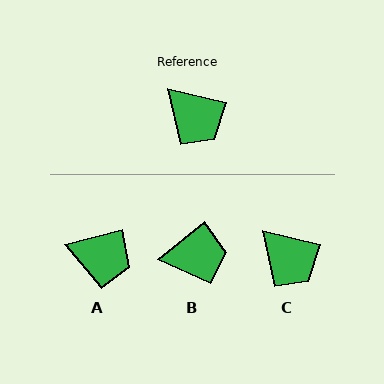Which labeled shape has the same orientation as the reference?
C.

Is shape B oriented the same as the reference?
No, it is off by about 53 degrees.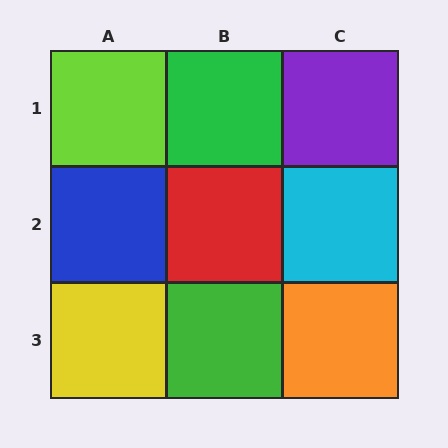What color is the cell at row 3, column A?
Yellow.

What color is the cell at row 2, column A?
Blue.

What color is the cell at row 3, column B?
Green.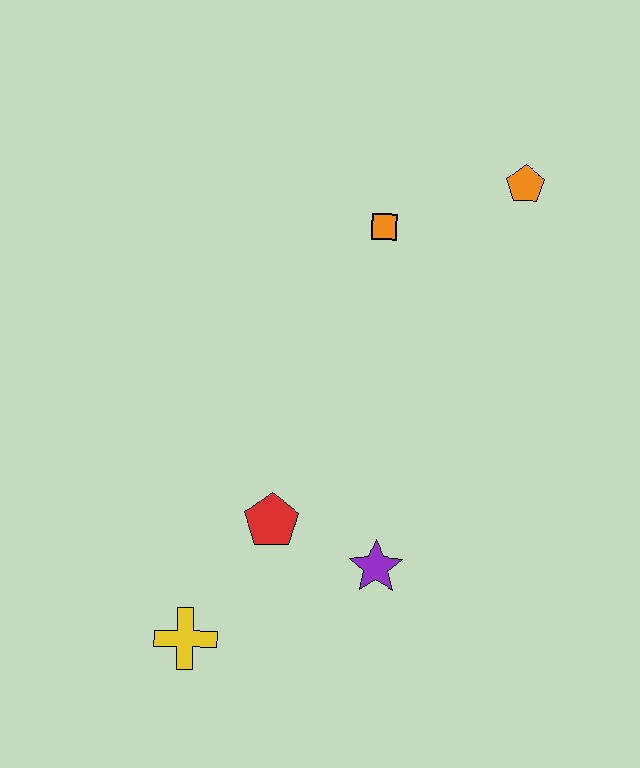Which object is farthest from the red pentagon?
The orange pentagon is farthest from the red pentagon.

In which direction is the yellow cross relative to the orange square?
The yellow cross is below the orange square.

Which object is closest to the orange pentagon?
The orange square is closest to the orange pentagon.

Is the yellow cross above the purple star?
No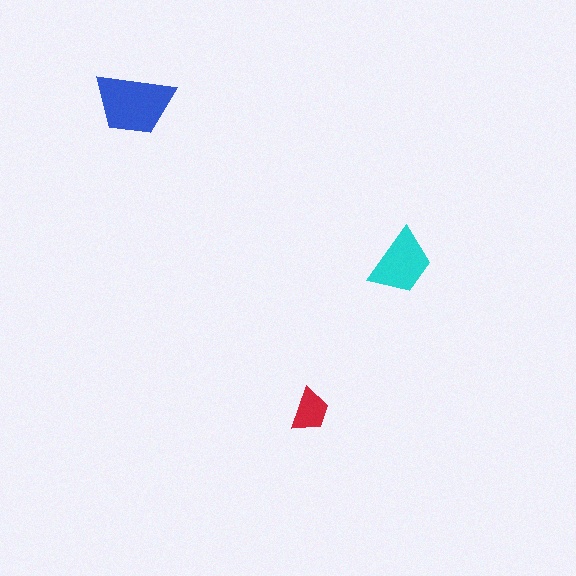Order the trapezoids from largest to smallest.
the blue one, the cyan one, the red one.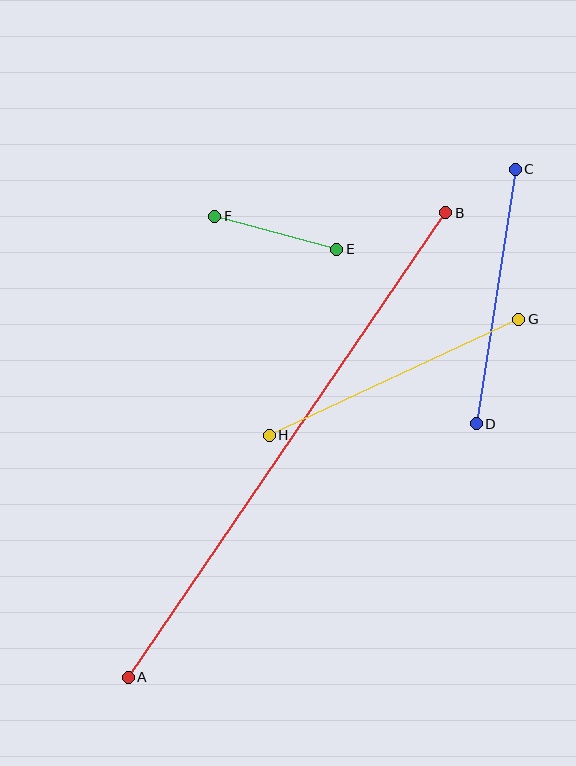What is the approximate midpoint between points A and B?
The midpoint is at approximately (287, 445) pixels.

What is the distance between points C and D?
The distance is approximately 258 pixels.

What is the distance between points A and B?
The distance is approximately 563 pixels.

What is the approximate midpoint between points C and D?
The midpoint is at approximately (496, 296) pixels.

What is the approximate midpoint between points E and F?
The midpoint is at approximately (276, 233) pixels.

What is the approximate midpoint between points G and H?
The midpoint is at approximately (394, 377) pixels.